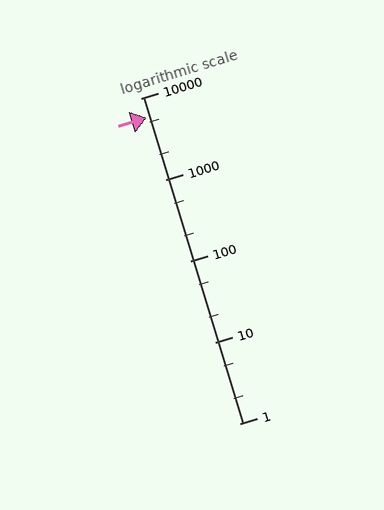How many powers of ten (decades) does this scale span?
The scale spans 4 decades, from 1 to 10000.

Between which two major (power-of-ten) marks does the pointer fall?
The pointer is between 1000 and 10000.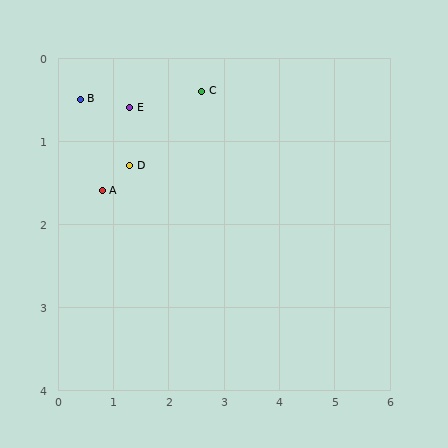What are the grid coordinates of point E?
Point E is at approximately (1.3, 0.6).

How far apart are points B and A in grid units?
Points B and A are about 1.2 grid units apart.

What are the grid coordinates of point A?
Point A is at approximately (0.8, 1.6).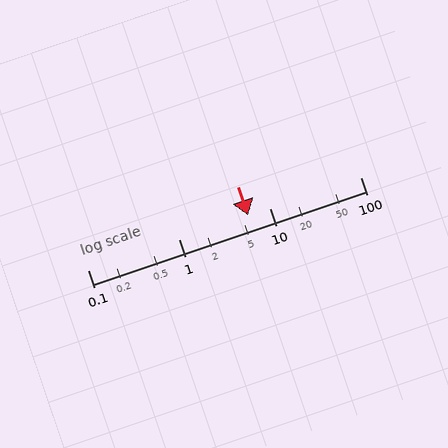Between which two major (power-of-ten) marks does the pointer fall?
The pointer is between 1 and 10.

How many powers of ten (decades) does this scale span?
The scale spans 3 decades, from 0.1 to 100.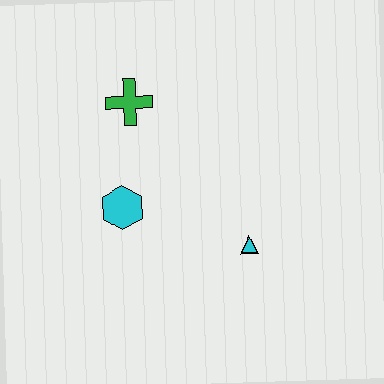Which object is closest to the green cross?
The cyan hexagon is closest to the green cross.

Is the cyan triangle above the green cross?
No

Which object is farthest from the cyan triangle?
The green cross is farthest from the cyan triangle.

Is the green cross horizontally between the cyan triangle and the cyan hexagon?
Yes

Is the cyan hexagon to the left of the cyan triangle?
Yes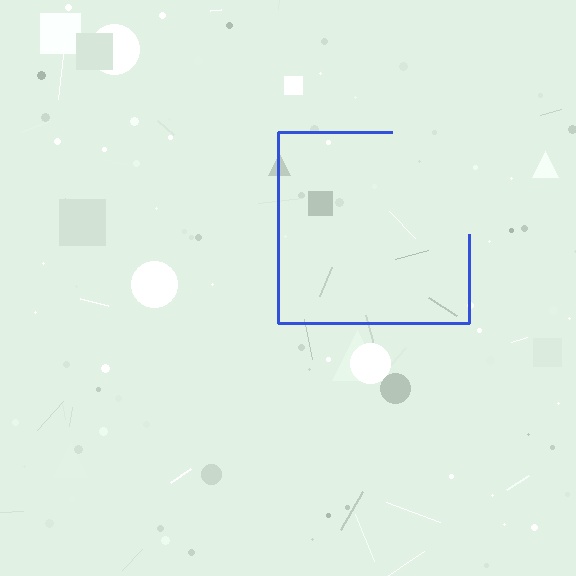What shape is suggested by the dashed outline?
The dashed outline suggests a square.